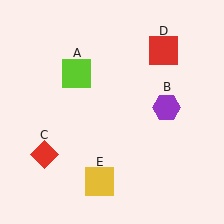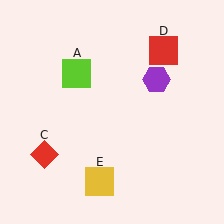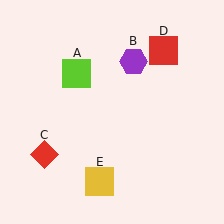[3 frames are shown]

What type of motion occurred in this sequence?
The purple hexagon (object B) rotated counterclockwise around the center of the scene.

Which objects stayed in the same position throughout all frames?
Lime square (object A) and red diamond (object C) and red square (object D) and yellow square (object E) remained stationary.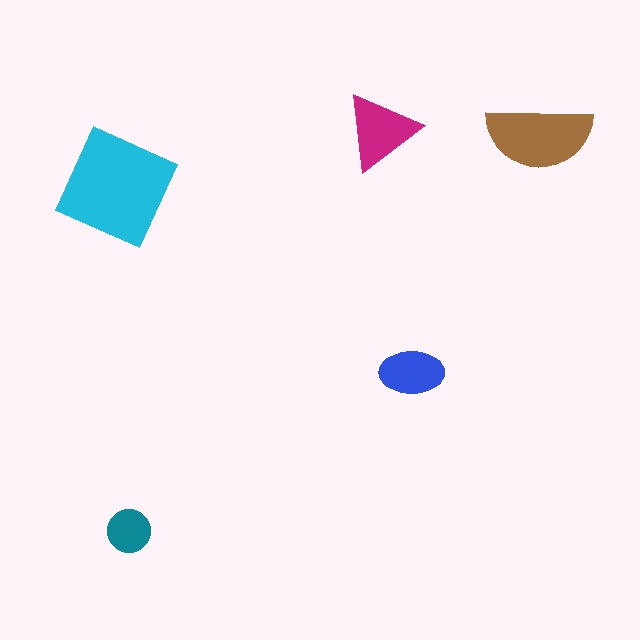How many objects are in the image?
There are 5 objects in the image.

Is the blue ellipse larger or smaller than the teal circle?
Larger.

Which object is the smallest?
The teal circle.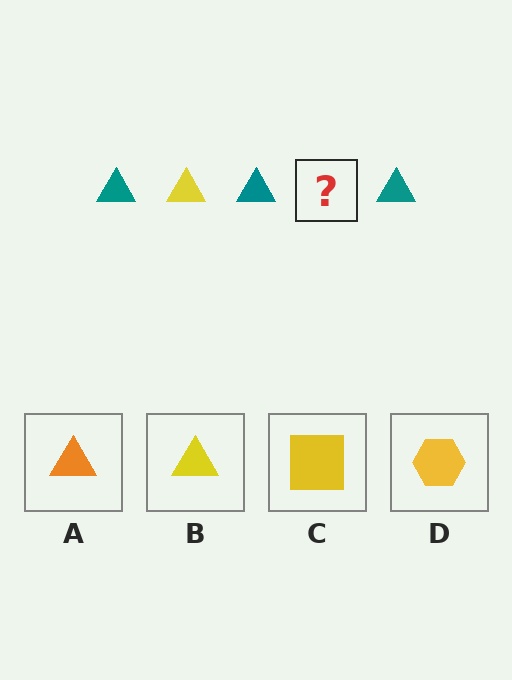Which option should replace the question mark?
Option B.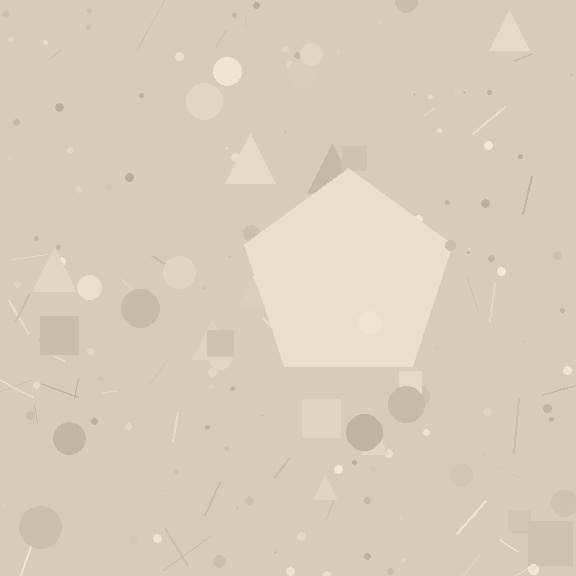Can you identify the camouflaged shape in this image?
The camouflaged shape is a pentagon.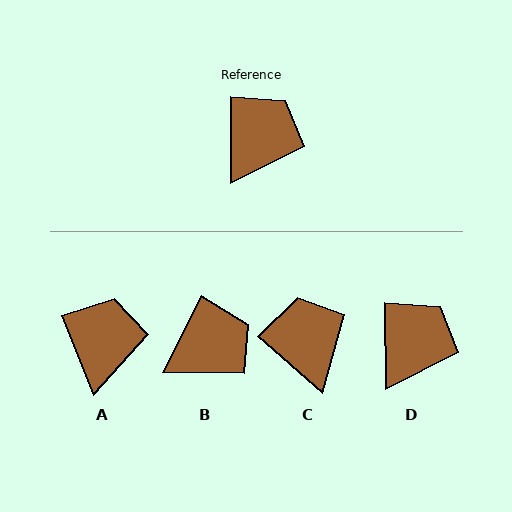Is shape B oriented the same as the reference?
No, it is off by about 27 degrees.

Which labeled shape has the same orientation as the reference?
D.